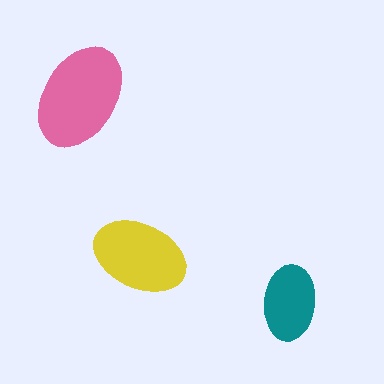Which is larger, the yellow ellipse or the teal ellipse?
The yellow one.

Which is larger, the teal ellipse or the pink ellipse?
The pink one.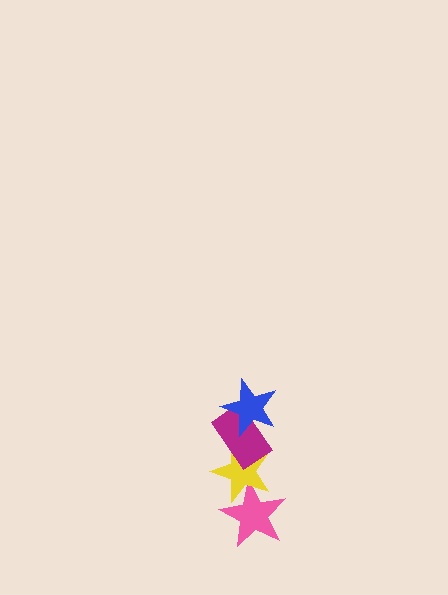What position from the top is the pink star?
The pink star is 4th from the top.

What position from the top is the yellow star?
The yellow star is 3rd from the top.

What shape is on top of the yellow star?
The magenta rectangle is on top of the yellow star.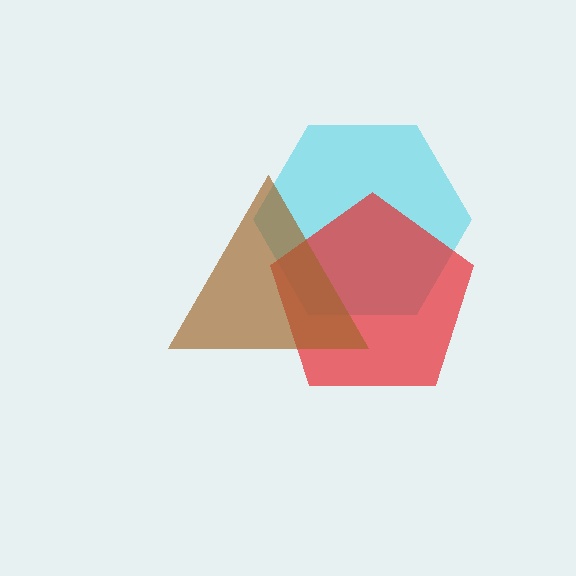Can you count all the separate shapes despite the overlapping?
Yes, there are 3 separate shapes.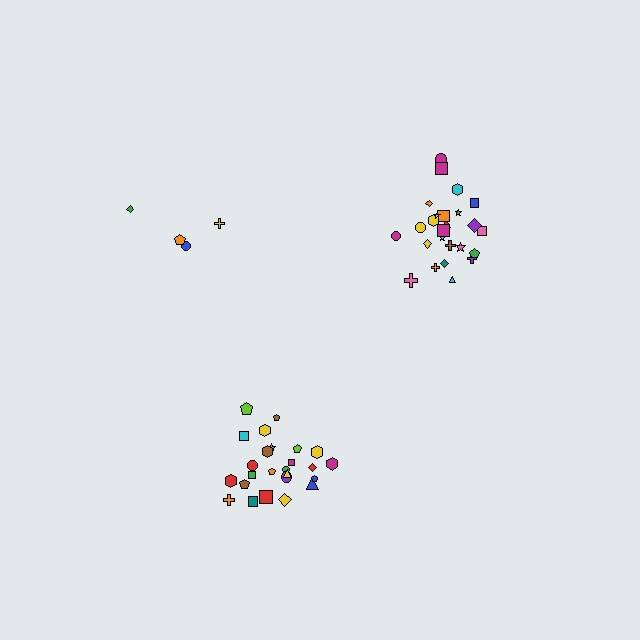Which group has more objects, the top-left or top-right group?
The top-right group.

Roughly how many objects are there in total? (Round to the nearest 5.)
Roughly 55 objects in total.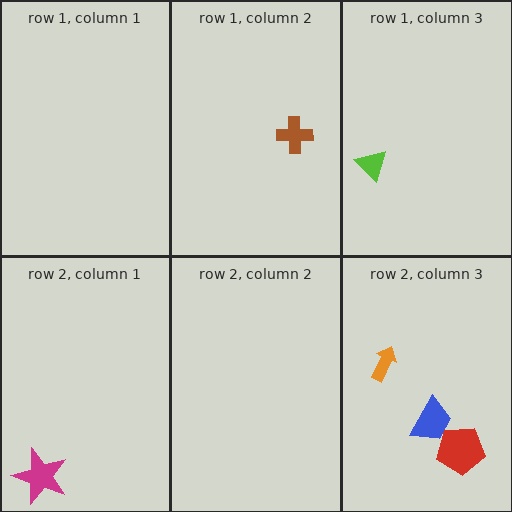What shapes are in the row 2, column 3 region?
The red pentagon, the blue trapezoid, the orange arrow.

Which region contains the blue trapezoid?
The row 2, column 3 region.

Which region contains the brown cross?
The row 1, column 2 region.